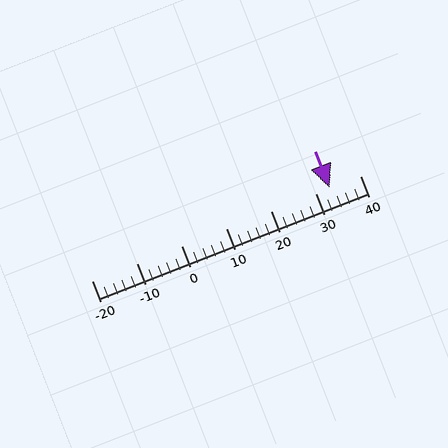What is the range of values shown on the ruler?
The ruler shows values from -20 to 40.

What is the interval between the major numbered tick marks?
The major tick marks are spaced 10 units apart.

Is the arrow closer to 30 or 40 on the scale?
The arrow is closer to 30.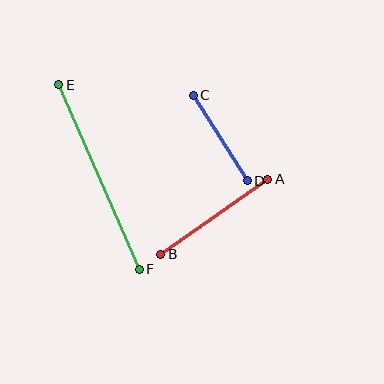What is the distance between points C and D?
The distance is approximately 101 pixels.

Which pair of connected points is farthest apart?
Points E and F are farthest apart.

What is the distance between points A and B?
The distance is approximately 131 pixels.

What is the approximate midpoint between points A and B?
The midpoint is at approximately (214, 217) pixels.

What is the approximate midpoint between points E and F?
The midpoint is at approximately (99, 177) pixels.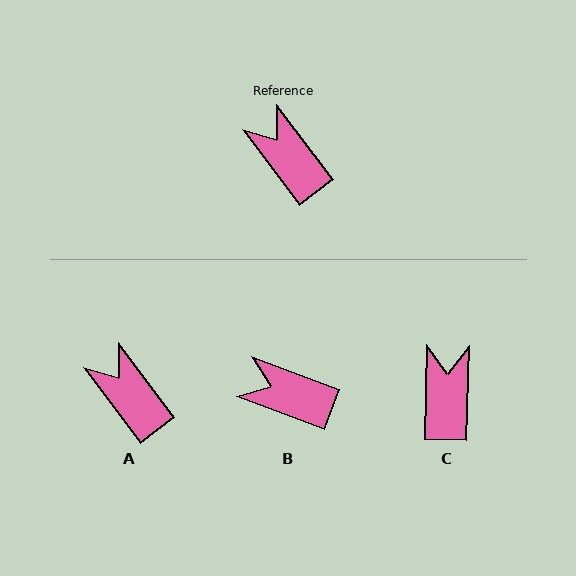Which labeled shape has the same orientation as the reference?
A.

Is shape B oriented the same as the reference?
No, it is off by about 33 degrees.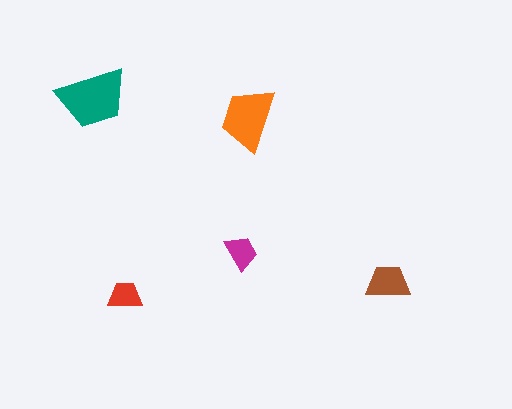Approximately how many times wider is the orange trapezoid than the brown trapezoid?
About 1.5 times wider.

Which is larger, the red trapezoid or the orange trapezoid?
The orange one.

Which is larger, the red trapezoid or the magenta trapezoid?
The magenta one.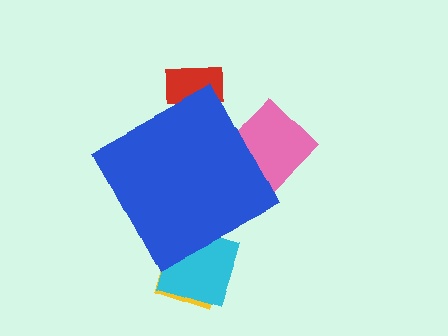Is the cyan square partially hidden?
Yes, the cyan square is partially hidden behind the blue diamond.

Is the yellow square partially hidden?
Yes, the yellow square is partially hidden behind the blue diamond.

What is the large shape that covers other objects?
A blue diamond.